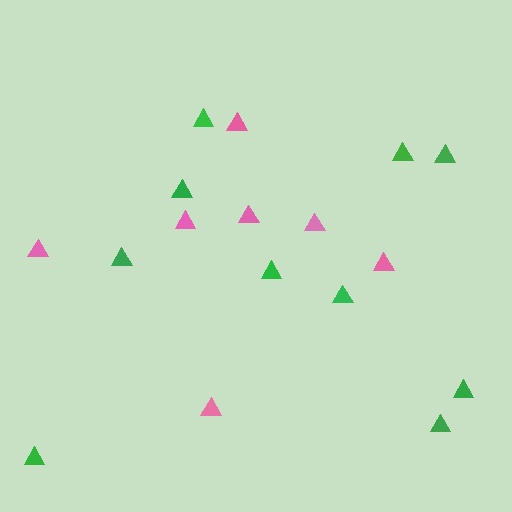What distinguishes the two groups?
There are 2 groups: one group of green triangles (10) and one group of pink triangles (7).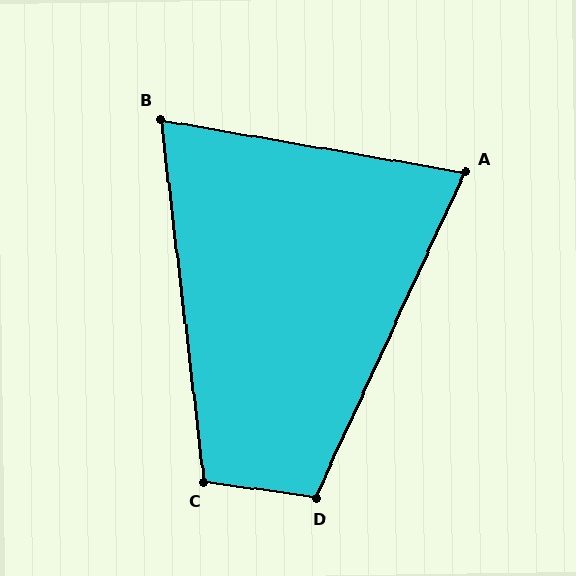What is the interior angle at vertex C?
Approximately 105 degrees (obtuse).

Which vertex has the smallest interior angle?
B, at approximately 73 degrees.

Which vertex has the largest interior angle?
D, at approximately 107 degrees.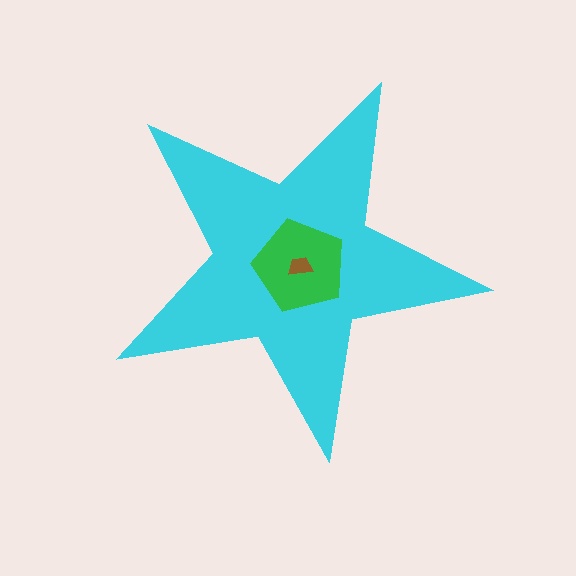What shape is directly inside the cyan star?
The green pentagon.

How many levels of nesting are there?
3.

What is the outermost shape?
The cyan star.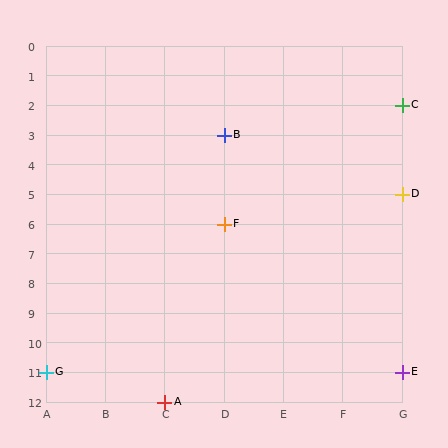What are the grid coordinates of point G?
Point G is at grid coordinates (A, 11).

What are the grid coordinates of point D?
Point D is at grid coordinates (G, 5).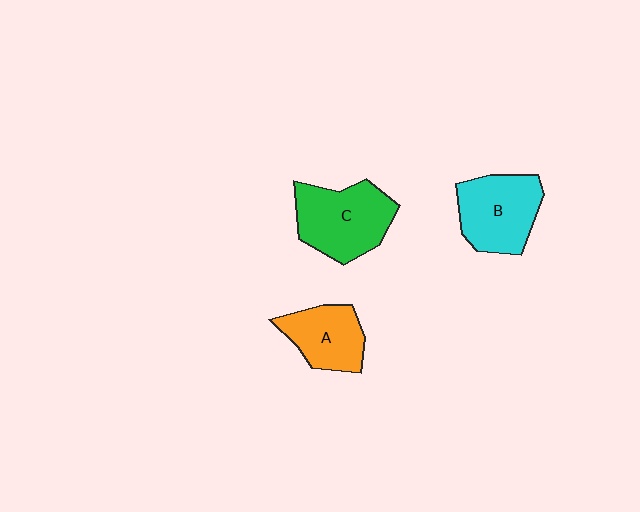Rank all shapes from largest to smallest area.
From largest to smallest: C (green), B (cyan), A (orange).